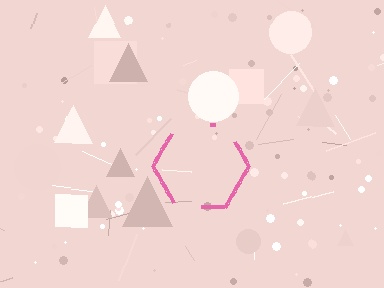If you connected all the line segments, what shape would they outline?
They would outline a hexagon.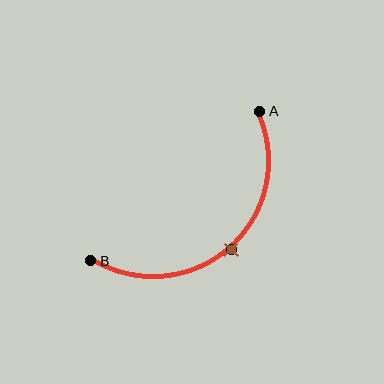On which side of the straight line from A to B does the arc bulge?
The arc bulges below and to the right of the straight line connecting A and B.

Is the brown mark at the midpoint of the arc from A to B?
Yes. The brown mark lies on the arc at equal arc-length from both A and B — it is the arc midpoint.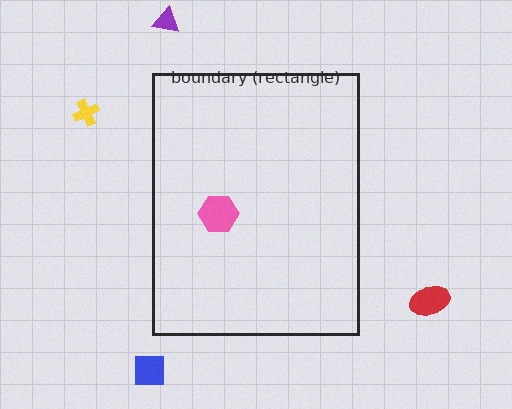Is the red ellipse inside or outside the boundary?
Outside.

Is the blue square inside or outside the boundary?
Outside.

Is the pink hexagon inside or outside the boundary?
Inside.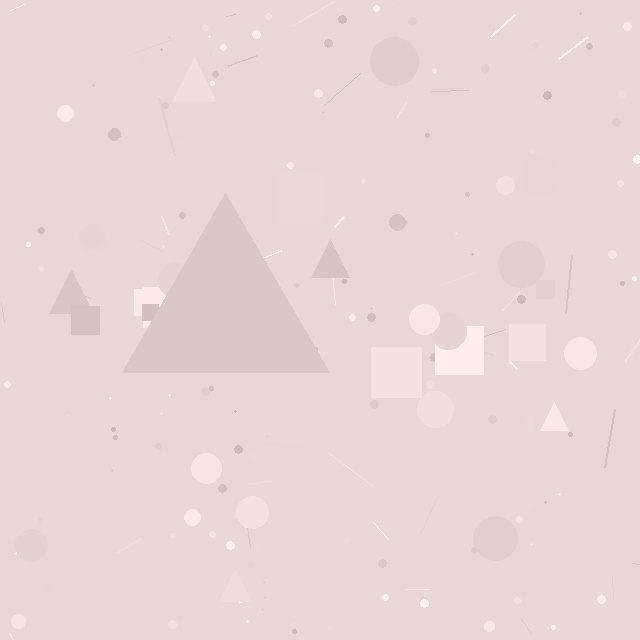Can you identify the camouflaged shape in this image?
The camouflaged shape is a triangle.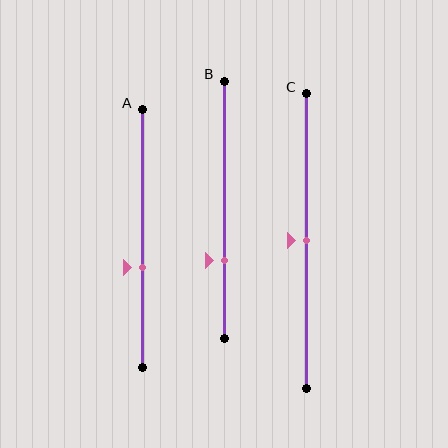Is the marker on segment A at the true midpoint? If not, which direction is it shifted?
No, the marker on segment A is shifted downward by about 12% of the segment length.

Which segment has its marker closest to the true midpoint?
Segment C has its marker closest to the true midpoint.